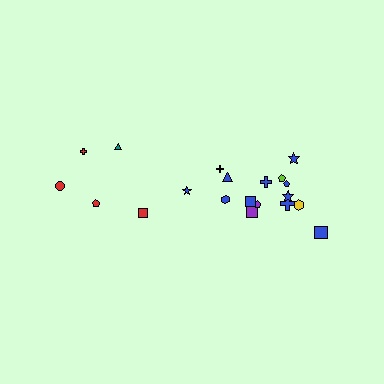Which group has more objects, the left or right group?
The right group.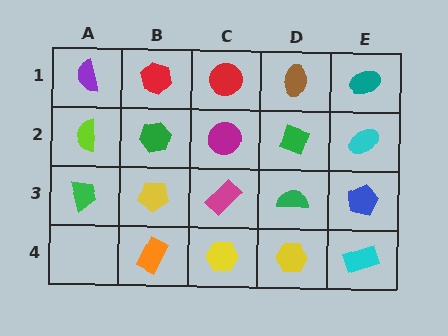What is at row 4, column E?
A cyan rectangle.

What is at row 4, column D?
A yellow hexagon.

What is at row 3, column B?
A yellow pentagon.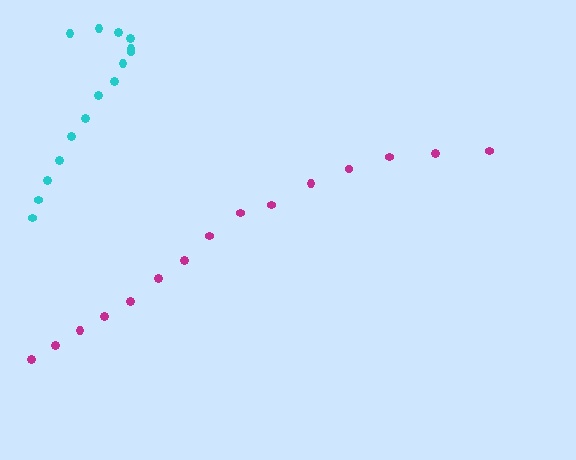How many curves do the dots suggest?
There are 2 distinct paths.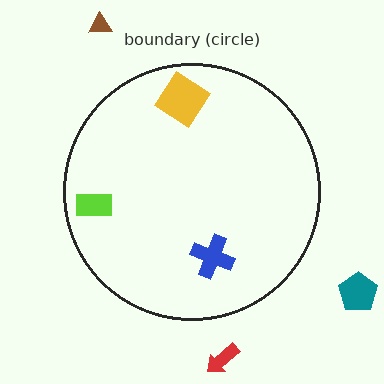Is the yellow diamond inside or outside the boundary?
Inside.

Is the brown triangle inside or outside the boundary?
Outside.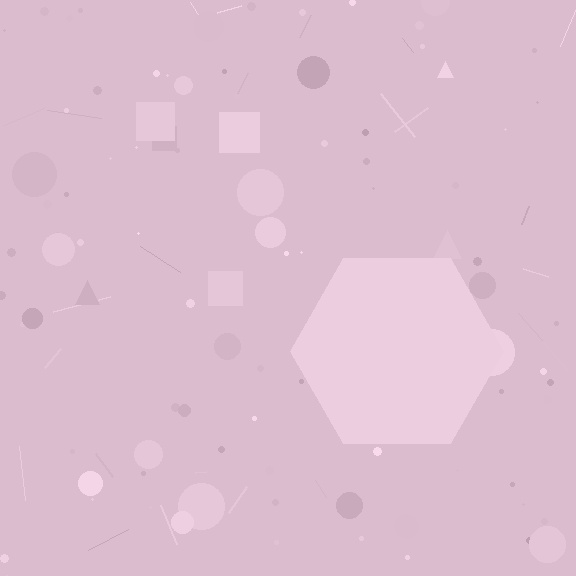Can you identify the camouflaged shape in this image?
The camouflaged shape is a hexagon.